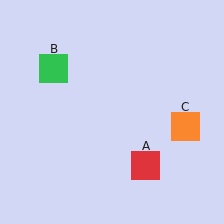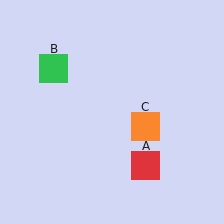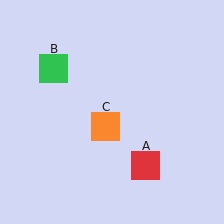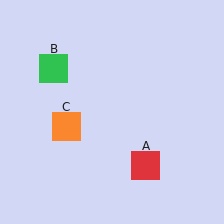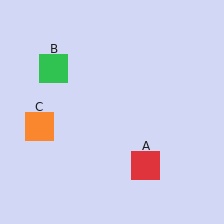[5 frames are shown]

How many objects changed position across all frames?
1 object changed position: orange square (object C).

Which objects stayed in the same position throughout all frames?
Red square (object A) and green square (object B) remained stationary.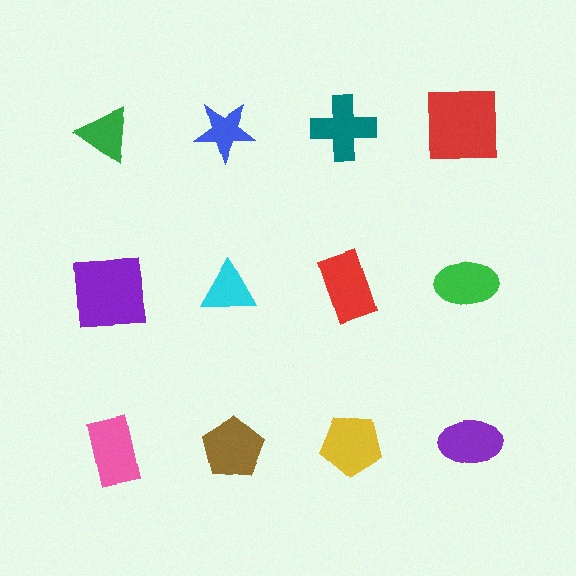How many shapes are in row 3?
4 shapes.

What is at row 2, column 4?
A green ellipse.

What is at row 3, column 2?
A brown pentagon.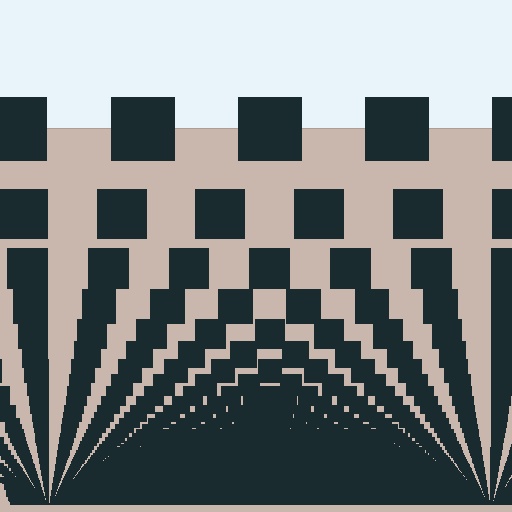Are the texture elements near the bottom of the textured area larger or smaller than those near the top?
Smaller. The gradient is inverted — elements near the bottom are smaller and denser.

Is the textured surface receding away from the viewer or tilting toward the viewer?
The surface appears to tilt toward the viewer. Texture elements get larger and sparser toward the top.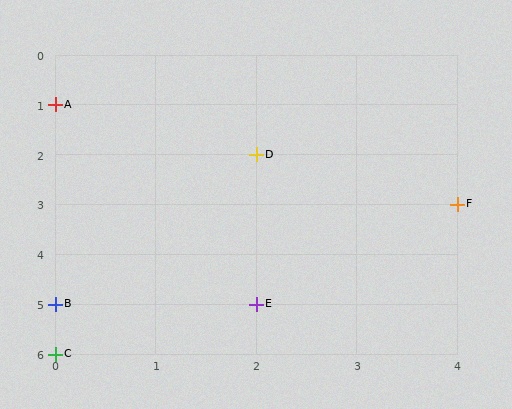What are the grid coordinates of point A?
Point A is at grid coordinates (0, 1).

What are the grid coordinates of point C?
Point C is at grid coordinates (0, 6).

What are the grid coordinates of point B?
Point B is at grid coordinates (0, 5).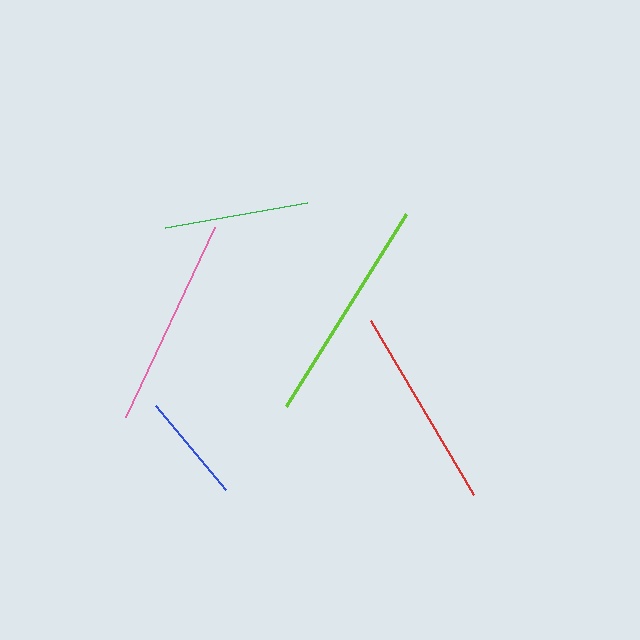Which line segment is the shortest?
The blue line is the shortest at approximately 110 pixels.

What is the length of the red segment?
The red segment is approximately 202 pixels long.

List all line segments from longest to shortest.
From longest to shortest: lime, pink, red, green, blue.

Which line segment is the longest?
The lime line is the longest at approximately 226 pixels.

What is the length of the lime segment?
The lime segment is approximately 226 pixels long.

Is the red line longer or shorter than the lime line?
The lime line is longer than the red line.